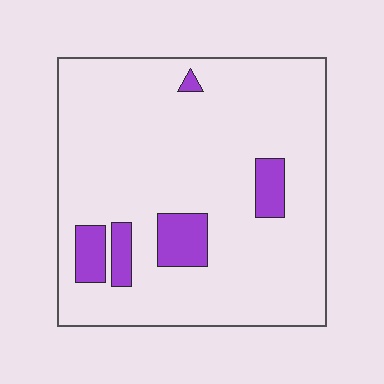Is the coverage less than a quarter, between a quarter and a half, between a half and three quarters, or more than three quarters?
Less than a quarter.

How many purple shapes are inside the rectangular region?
5.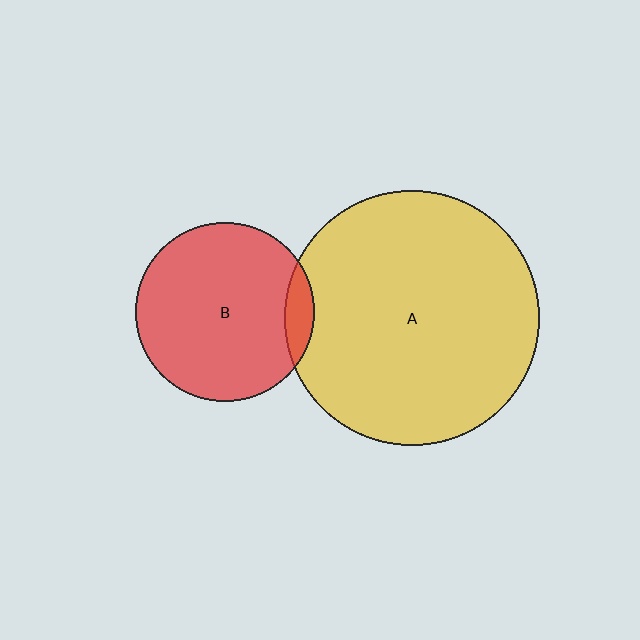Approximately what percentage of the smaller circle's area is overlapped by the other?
Approximately 10%.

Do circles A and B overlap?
Yes.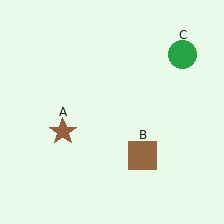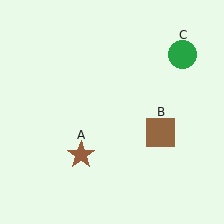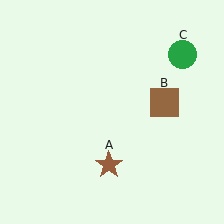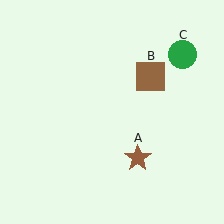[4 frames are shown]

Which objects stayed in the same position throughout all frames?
Green circle (object C) remained stationary.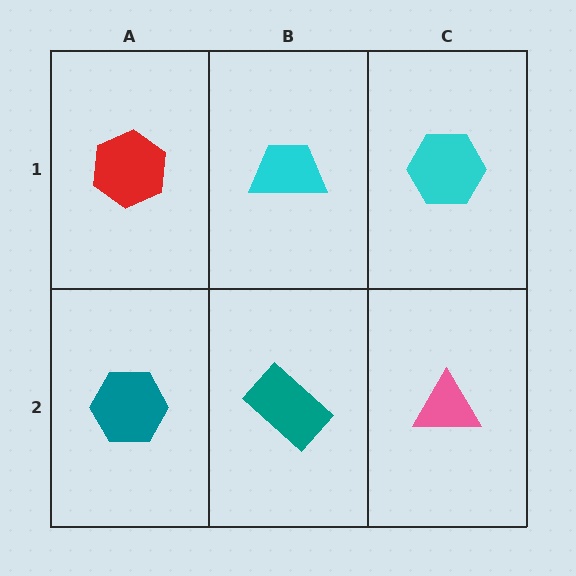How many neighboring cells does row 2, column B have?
3.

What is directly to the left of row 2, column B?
A teal hexagon.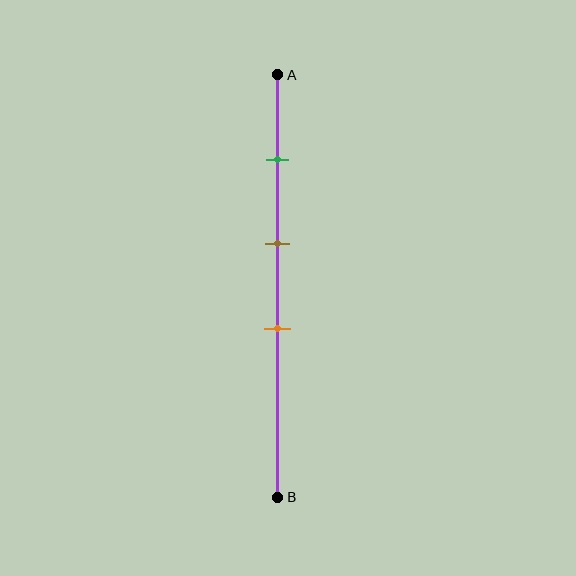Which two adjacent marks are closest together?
The brown and orange marks are the closest adjacent pair.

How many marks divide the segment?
There are 3 marks dividing the segment.